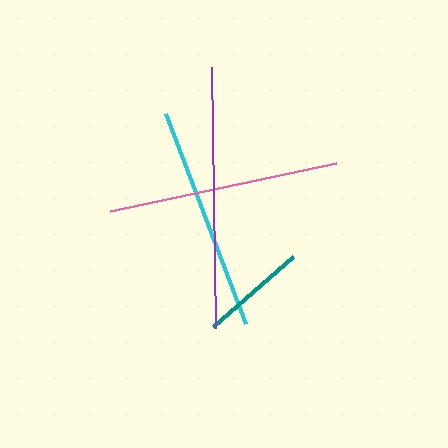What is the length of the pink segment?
The pink segment is approximately 231 pixels long.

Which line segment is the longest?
The purple line is the longest at approximately 260 pixels.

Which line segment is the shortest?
The teal line is the shortest at approximately 106 pixels.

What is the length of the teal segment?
The teal segment is approximately 106 pixels long.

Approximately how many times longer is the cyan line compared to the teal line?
The cyan line is approximately 2.1 times the length of the teal line.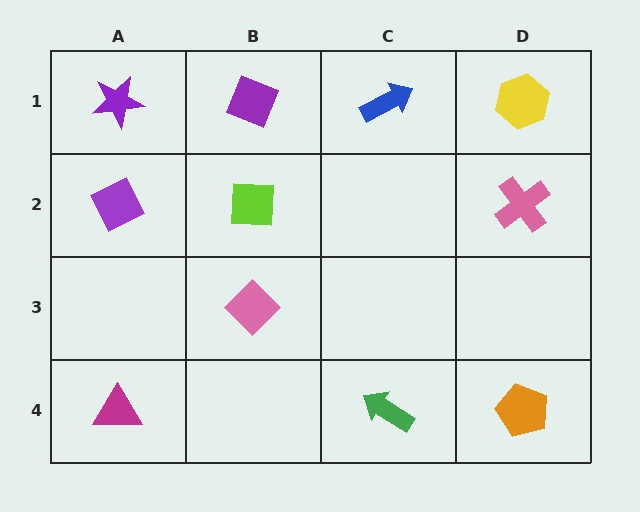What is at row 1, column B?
A purple diamond.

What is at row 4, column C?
A green arrow.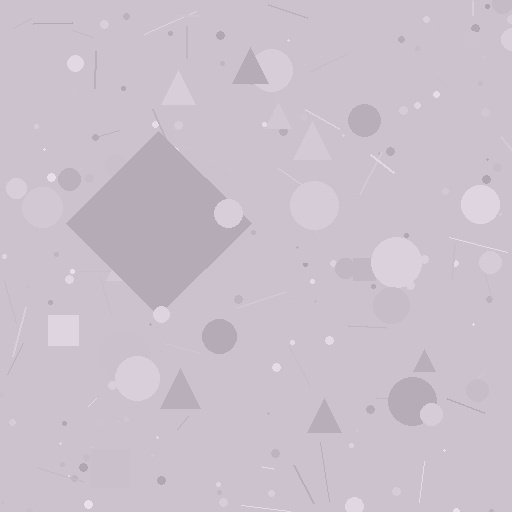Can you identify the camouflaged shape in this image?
The camouflaged shape is a diamond.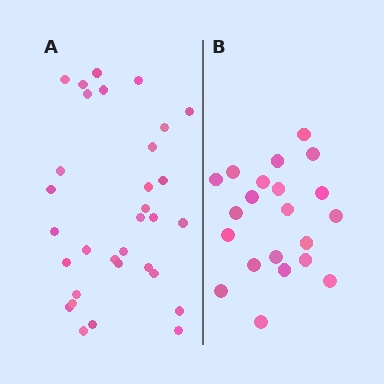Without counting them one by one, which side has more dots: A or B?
Region A (the left region) has more dots.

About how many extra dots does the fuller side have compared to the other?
Region A has roughly 12 or so more dots than region B.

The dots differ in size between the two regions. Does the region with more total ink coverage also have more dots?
No. Region B has more total ink coverage because its dots are larger, but region A actually contains more individual dots. Total area can be misleading — the number of items is what matters here.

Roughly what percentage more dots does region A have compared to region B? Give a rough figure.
About 50% more.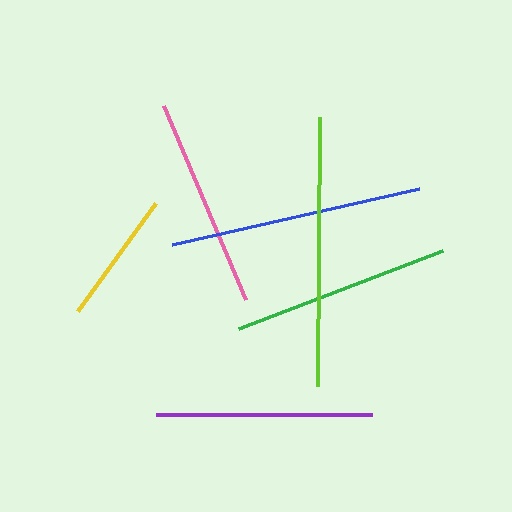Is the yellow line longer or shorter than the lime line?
The lime line is longer than the yellow line.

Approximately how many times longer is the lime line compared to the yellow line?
The lime line is approximately 2.0 times the length of the yellow line.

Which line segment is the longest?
The lime line is the longest at approximately 269 pixels.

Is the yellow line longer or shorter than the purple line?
The purple line is longer than the yellow line.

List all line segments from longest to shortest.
From longest to shortest: lime, blue, green, purple, pink, yellow.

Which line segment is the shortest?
The yellow line is the shortest at approximately 133 pixels.